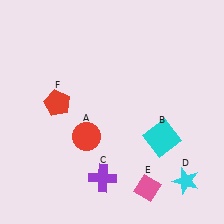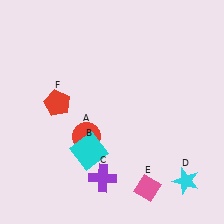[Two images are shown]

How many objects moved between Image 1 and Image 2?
1 object moved between the two images.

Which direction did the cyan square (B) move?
The cyan square (B) moved left.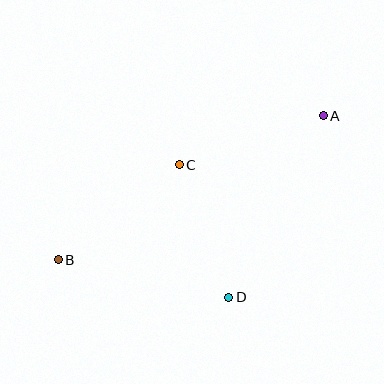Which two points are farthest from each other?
Points A and B are farthest from each other.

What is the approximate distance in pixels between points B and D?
The distance between B and D is approximately 175 pixels.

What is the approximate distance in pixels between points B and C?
The distance between B and C is approximately 154 pixels.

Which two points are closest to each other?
Points C and D are closest to each other.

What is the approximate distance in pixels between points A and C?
The distance between A and C is approximately 152 pixels.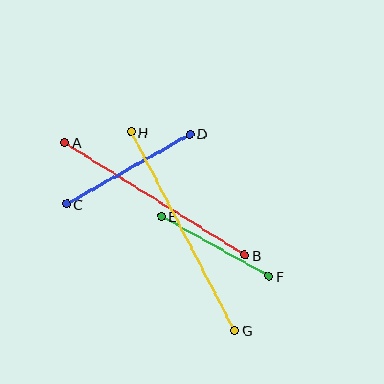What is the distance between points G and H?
The distance is approximately 223 pixels.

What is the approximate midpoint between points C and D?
The midpoint is at approximately (128, 169) pixels.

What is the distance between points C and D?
The distance is approximately 141 pixels.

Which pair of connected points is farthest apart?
Points G and H are farthest apart.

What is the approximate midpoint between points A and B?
The midpoint is at approximately (155, 199) pixels.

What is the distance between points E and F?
The distance is approximately 123 pixels.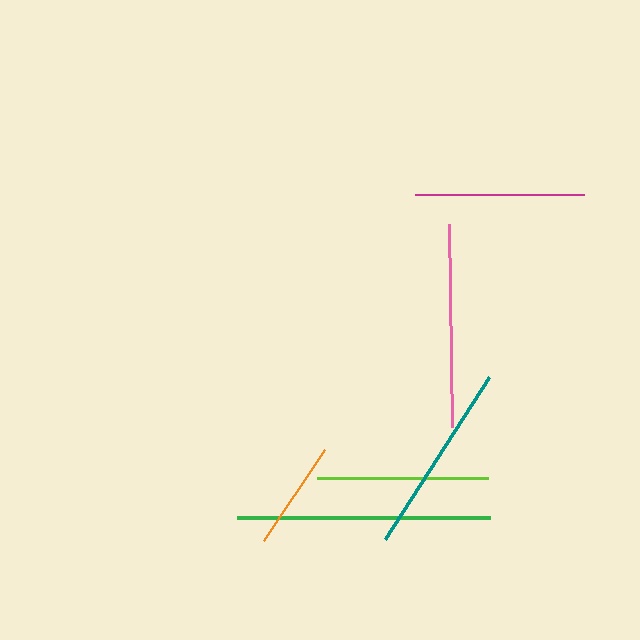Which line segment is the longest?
The green line is the longest at approximately 253 pixels.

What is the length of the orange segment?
The orange segment is approximately 110 pixels long.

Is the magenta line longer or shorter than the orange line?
The magenta line is longer than the orange line.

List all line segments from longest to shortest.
From longest to shortest: green, pink, teal, lime, magenta, orange.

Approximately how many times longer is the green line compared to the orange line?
The green line is approximately 2.3 times the length of the orange line.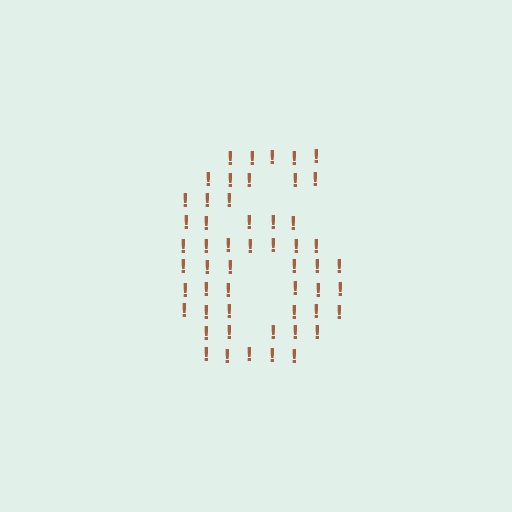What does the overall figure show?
The overall figure shows the digit 6.